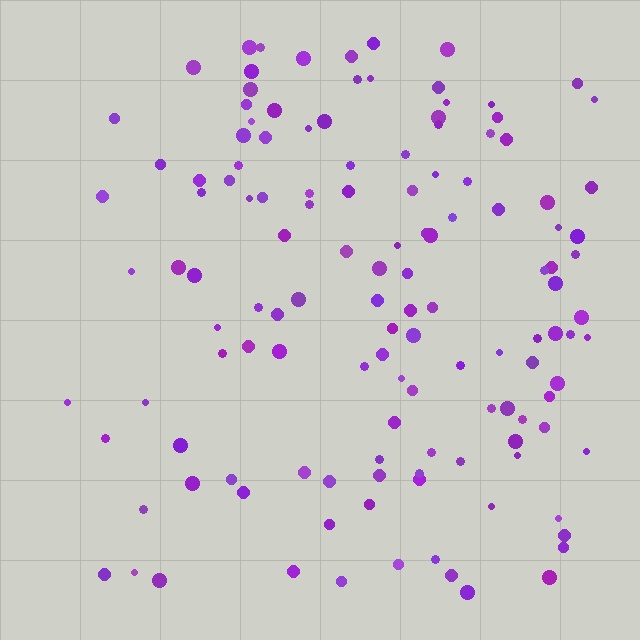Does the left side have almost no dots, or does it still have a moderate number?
Still a moderate number, just noticeably fewer than the right.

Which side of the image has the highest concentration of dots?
The right.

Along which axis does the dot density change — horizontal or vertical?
Horizontal.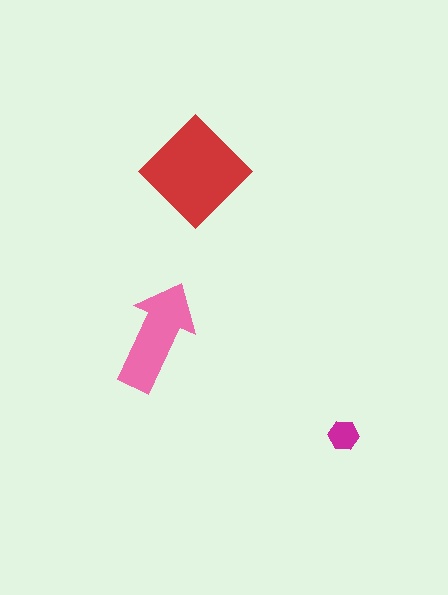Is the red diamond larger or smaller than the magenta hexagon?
Larger.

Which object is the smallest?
The magenta hexagon.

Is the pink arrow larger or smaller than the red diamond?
Smaller.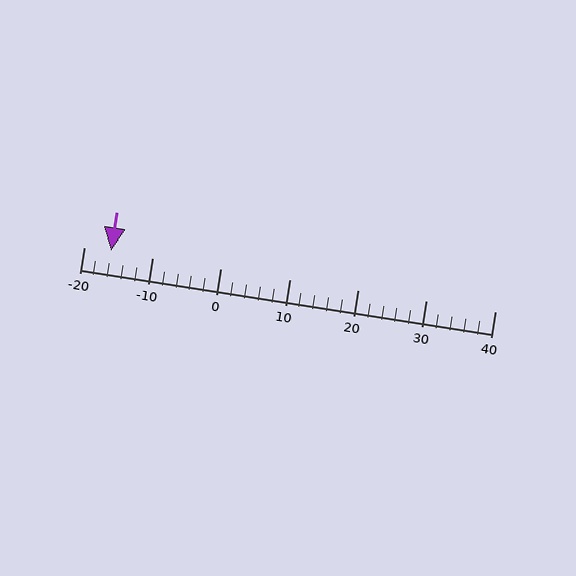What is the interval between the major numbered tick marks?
The major tick marks are spaced 10 units apart.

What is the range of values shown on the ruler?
The ruler shows values from -20 to 40.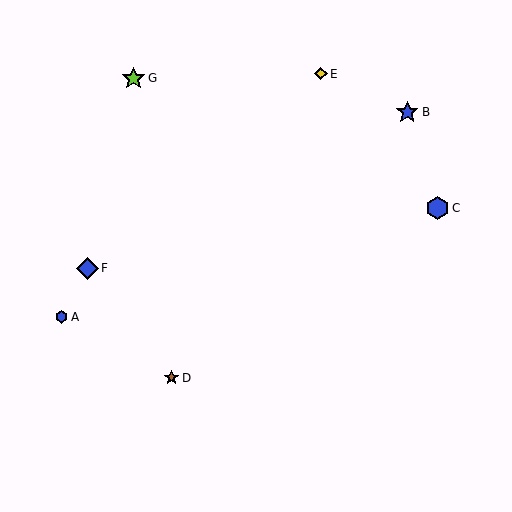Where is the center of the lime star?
The center of the lime star is at (134, 78).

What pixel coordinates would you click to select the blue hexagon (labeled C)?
Click at (437, 208) to select the blue hexagon C.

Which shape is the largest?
The lime star (labeled G) is the largest.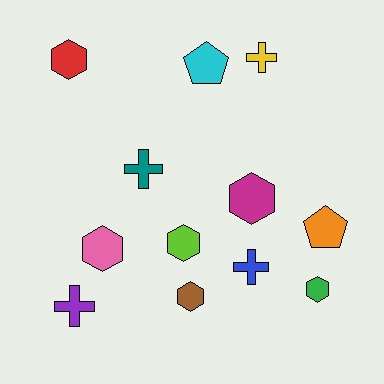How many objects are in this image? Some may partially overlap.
There are 12 objects.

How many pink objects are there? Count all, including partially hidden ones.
There is 1 pink object.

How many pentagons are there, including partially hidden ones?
There are 2 pentagons.